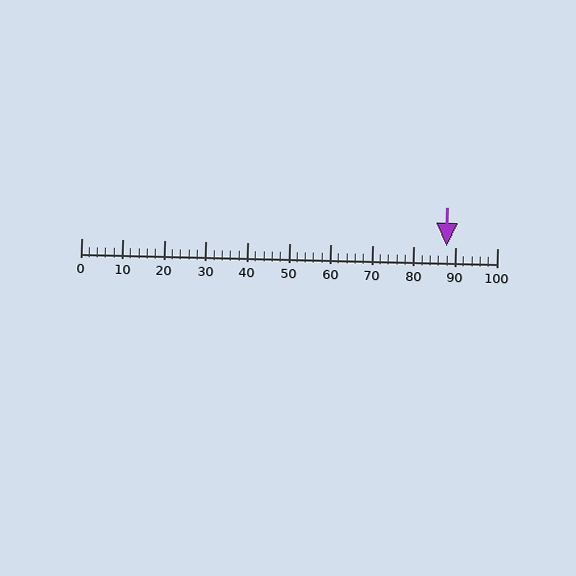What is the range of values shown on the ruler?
The ruler shows values from 0 to 100.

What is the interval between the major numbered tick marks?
The major tick marks are spaced 10 units apart.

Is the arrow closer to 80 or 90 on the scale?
The arrow is closer to 90.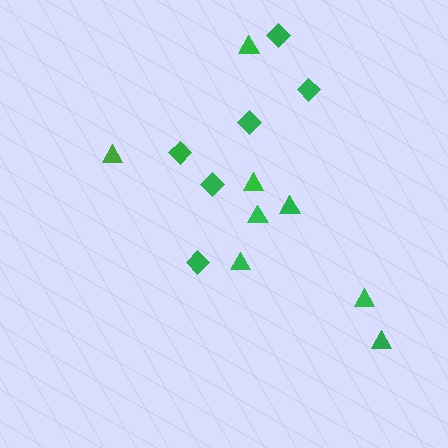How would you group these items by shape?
There are 2 groups: one group of triangles (8) and one group of diamonds (6).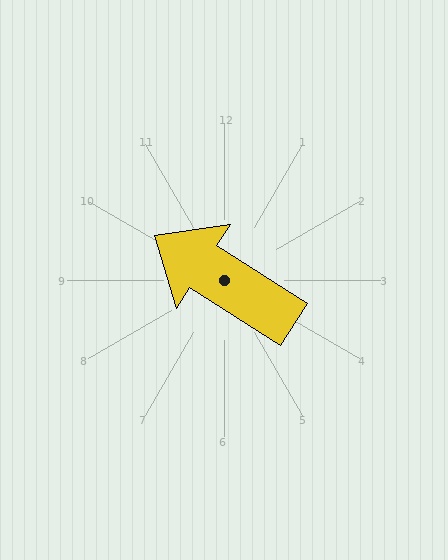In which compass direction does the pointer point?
Northwest.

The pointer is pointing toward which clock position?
Roughly 10 o'clock.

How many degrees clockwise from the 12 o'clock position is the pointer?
Approximately 303 degrees.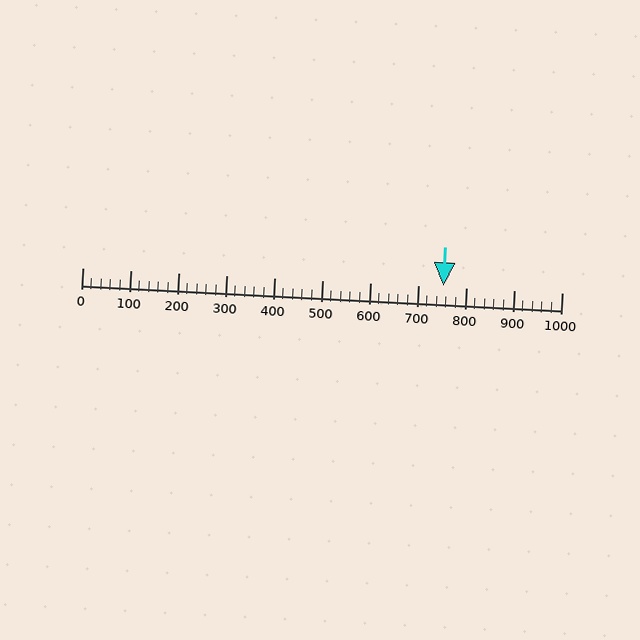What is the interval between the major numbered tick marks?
The major tick marks are spaced 100 units apart.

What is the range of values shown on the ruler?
The ruler shows values from 0 to 1000.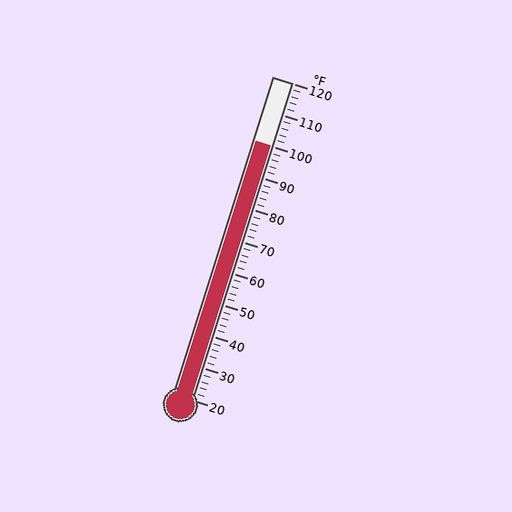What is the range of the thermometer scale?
The thermometer scale ranges from 20°F to 120°F.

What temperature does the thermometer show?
The thermometer shows approximately 100°F.